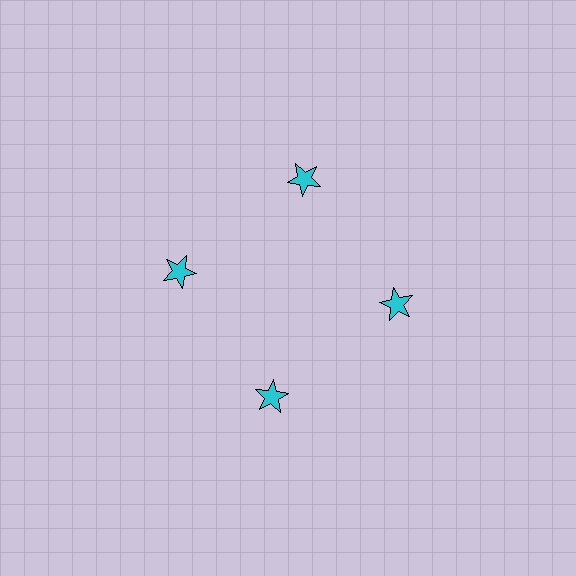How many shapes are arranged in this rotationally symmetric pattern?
There are 4 shapes, arranged in 4 groups of 1.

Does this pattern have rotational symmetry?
Yes, this pattern has 4-fold rotational symmetry. It looks the same after rotating 90 degrees around the center.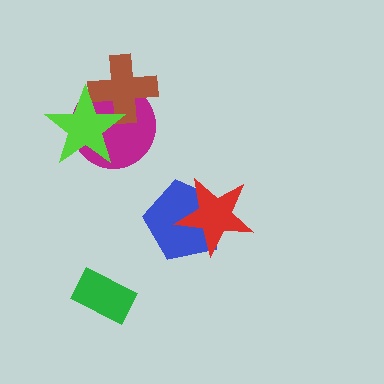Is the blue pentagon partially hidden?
Yes, it is partially covered by another shape.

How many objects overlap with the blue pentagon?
1 object overlaps with the blue pentagon.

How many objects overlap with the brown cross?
2 objects overlap with the brown cross.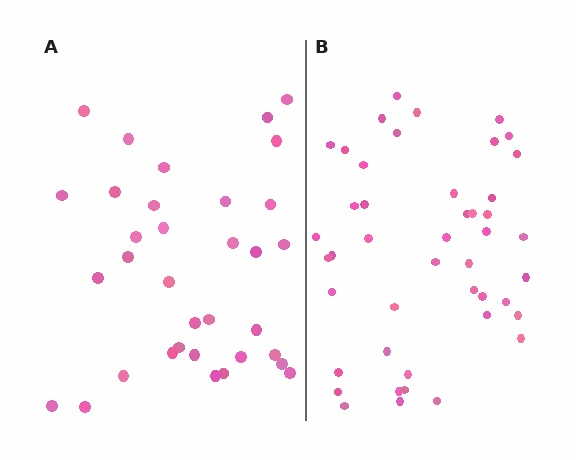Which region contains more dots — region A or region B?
Region B (the right region) has more dots.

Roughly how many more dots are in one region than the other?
Region B has roughly 12 or so more dots than region A.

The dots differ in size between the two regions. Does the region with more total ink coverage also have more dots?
No. Region A has more total ink coverage because its dots are larger, but region B actually contains more individual dots. Total area can be misleading — the number of items is what matters here.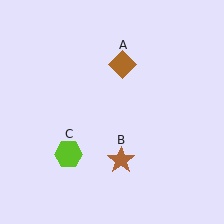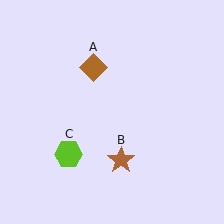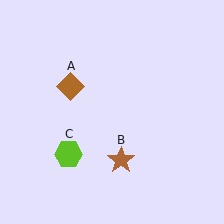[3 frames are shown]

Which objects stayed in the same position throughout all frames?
Brown star (object B) and lime hexagon (object C) remained stationary.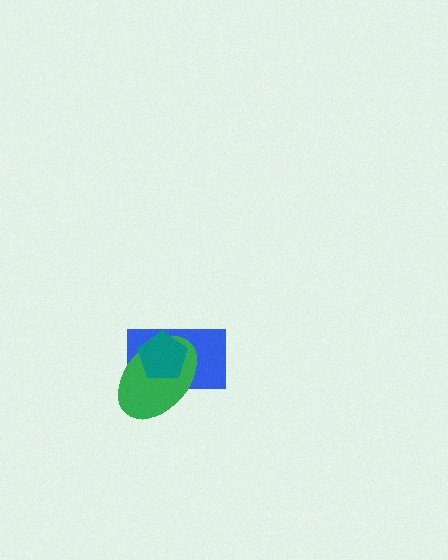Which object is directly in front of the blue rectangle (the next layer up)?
The green ellipse is directly in front of the blue rectangle.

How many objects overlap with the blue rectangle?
2 objects overlap with the blue rectangle.